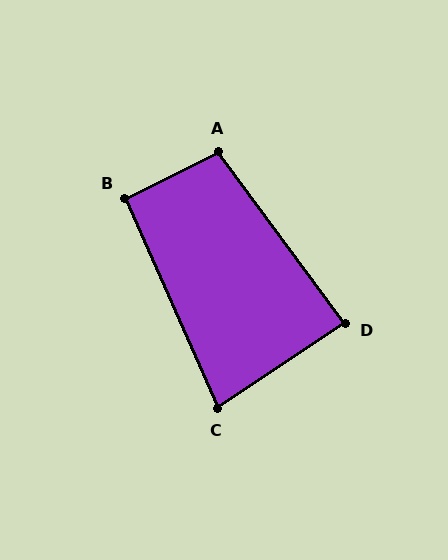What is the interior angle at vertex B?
Approximately 93 degrees (approximately right).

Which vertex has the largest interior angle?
A, at approximately 100 degrees.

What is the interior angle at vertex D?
Approximately 87 degrees (approximately right).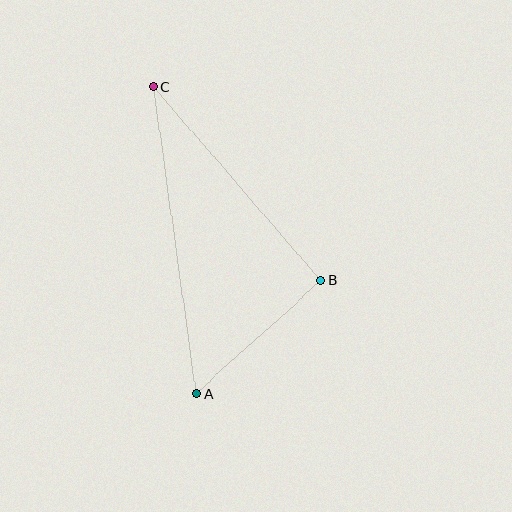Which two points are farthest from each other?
Points A and C are farthest from each other.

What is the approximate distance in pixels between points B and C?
The distance between B and C is approximately 256 pixels.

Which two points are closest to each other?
Points A and B are closest to each other.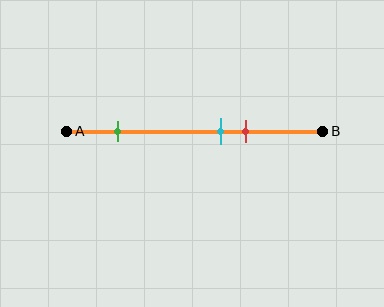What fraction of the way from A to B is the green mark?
The green mark is approximately 20% (0.2) of the way from A to B.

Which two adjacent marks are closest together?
The cyan and red marks are the closest adjacent pair.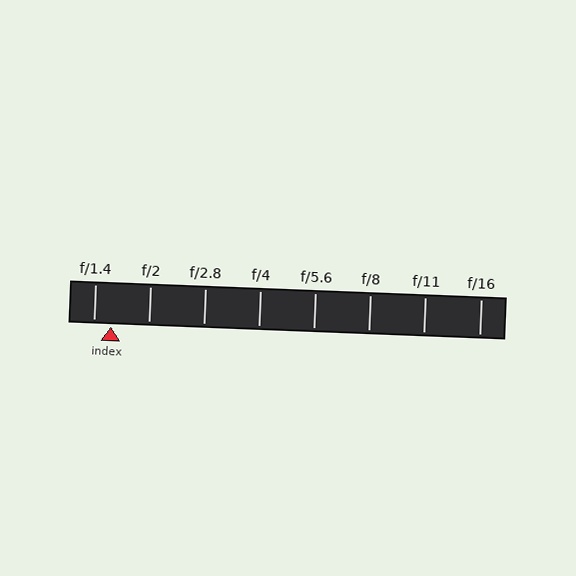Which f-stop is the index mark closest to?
The index mark is closest to f/1.4.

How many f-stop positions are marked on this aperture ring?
There are 8 f-stop positions marked.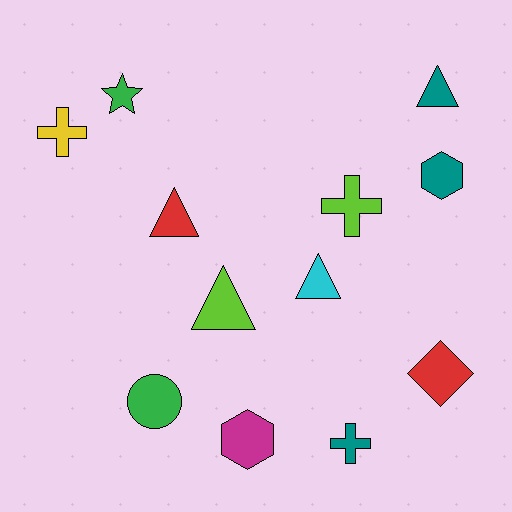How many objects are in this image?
There are 12 objects.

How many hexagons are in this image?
There are 2 hexagons.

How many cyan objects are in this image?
There is 1 cyan object.